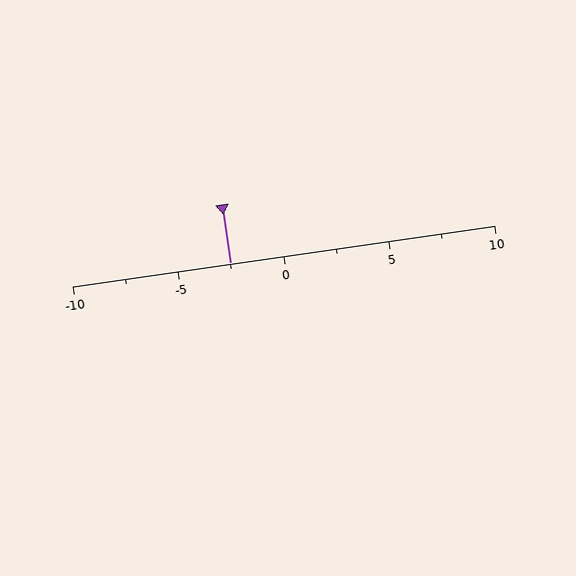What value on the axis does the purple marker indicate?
The marker indicates approximately -2.5.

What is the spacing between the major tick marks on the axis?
The major ticks are spaced 5 apart.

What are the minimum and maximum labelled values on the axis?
The axis runs from -10 to 10.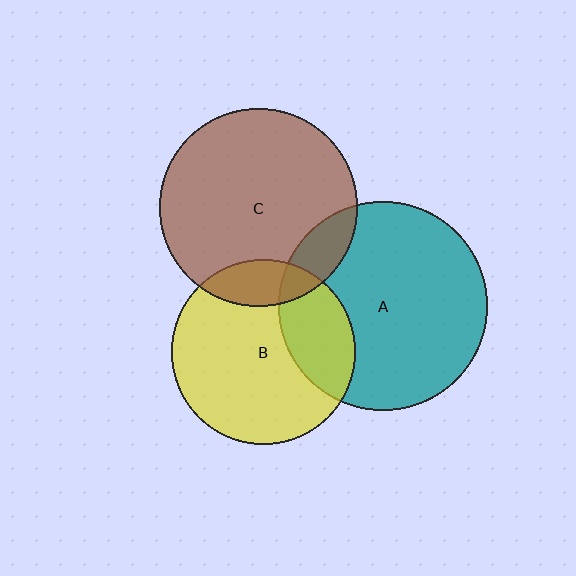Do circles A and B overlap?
Yes.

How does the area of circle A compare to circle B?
Approximately 1.3 times.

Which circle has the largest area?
Circle A (teal).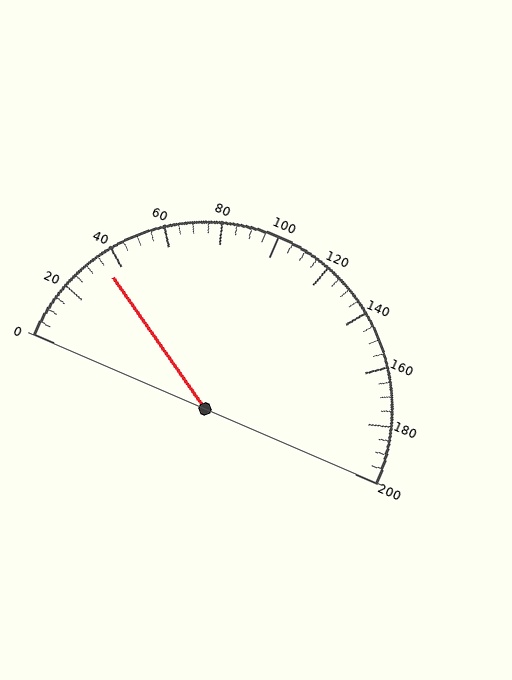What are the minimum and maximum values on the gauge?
The gauge ranges from 0 to 200.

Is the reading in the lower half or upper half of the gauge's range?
The reading is in the lower half of the range (0 to 200).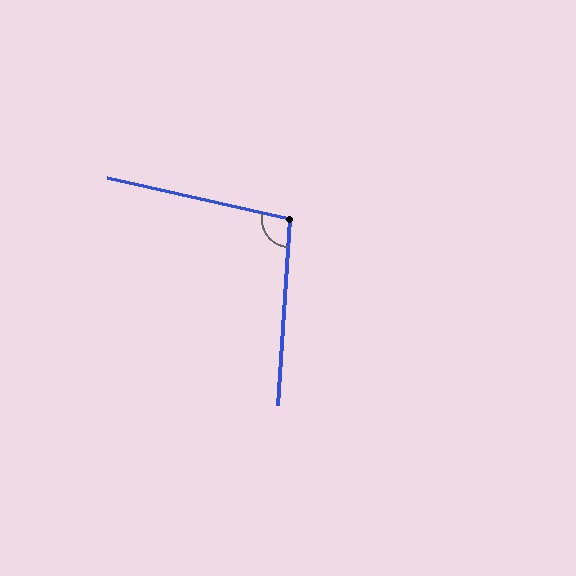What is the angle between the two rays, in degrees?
Approximately 99 degrees.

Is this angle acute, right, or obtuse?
It is obtuse.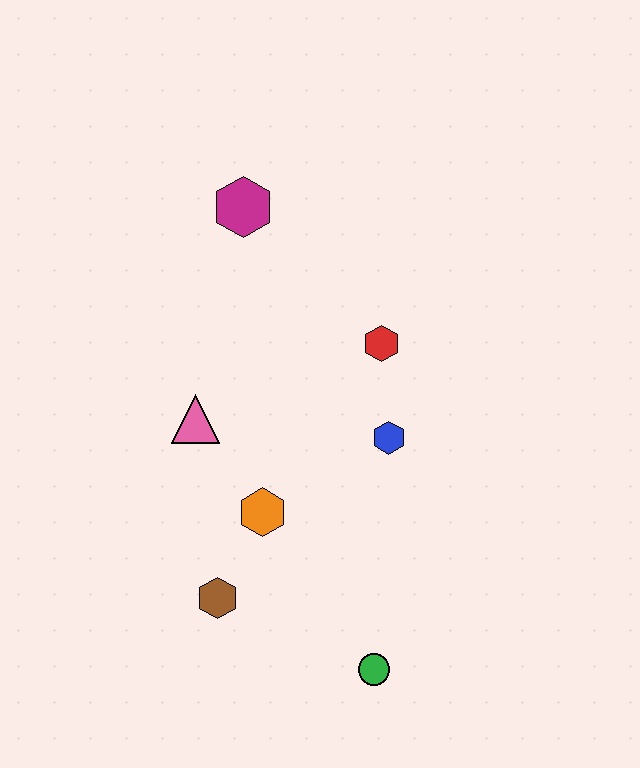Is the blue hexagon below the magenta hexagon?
Yes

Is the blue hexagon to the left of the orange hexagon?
No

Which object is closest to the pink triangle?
The orange hexagon is closest to the pink triangle.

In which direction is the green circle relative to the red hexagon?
The green circle is below the red hexagon.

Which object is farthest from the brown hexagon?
The magenta hexagon is farthest from the brown hexagon.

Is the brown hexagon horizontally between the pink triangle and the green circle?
Yes